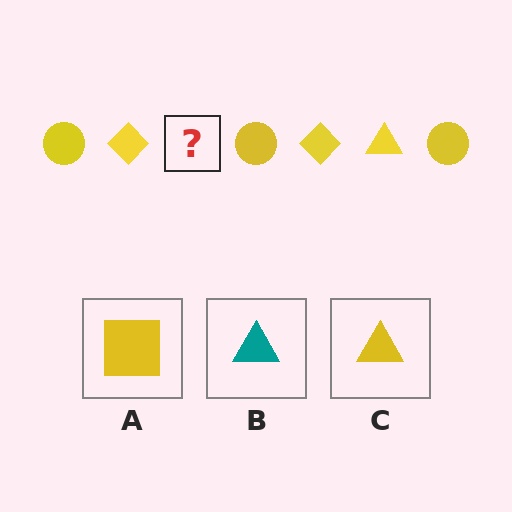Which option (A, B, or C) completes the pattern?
C.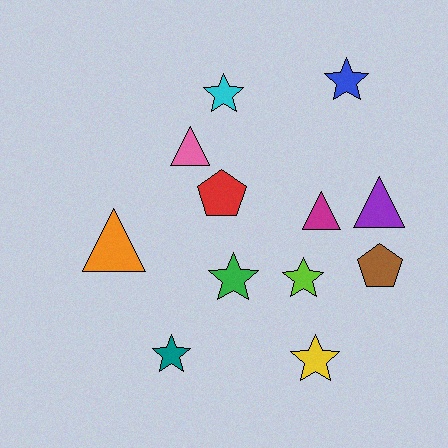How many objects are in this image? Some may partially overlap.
There are 12 objects.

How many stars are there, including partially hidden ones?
There are 6 stars.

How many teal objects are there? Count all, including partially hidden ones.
There is 1 teal object.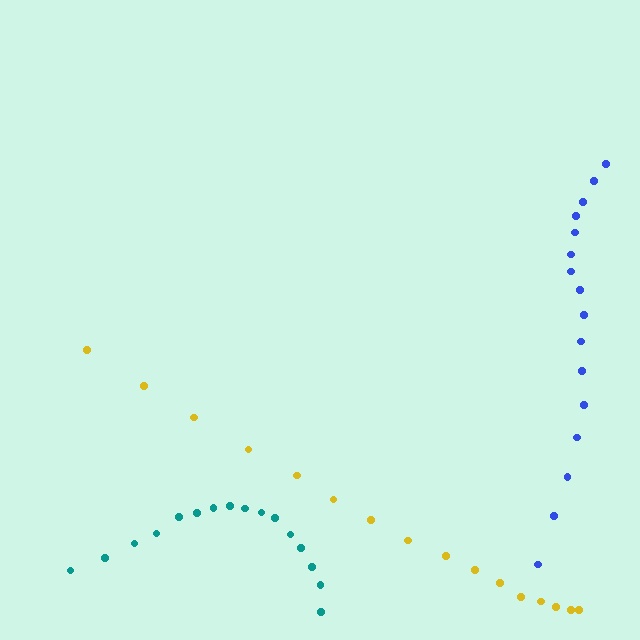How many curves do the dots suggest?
There are 3 distinct paths.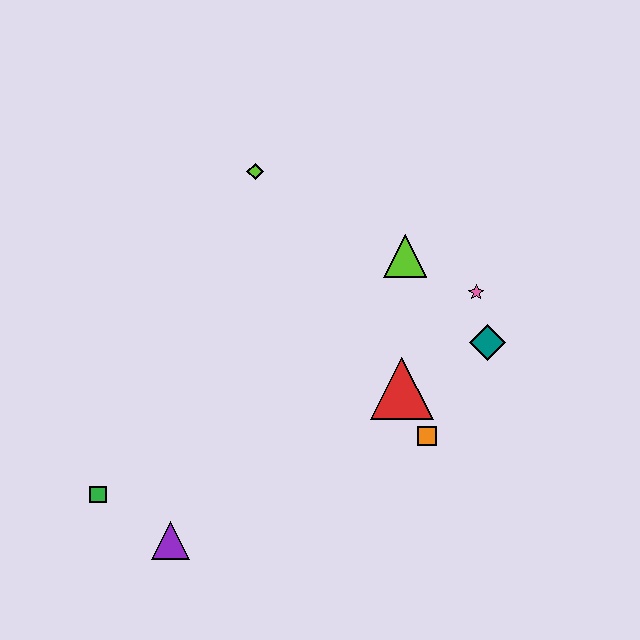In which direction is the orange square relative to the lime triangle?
The orange square is below the lime triangle.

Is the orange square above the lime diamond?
No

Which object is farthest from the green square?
The pink star is farthest from the green square.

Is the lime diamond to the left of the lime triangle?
Yes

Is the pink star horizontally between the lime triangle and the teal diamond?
Yes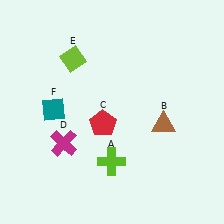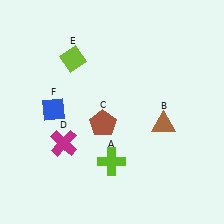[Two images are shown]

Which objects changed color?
C changed from red to brown. F changed from teal to blue.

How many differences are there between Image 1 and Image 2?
There are 2 differences between the two images.